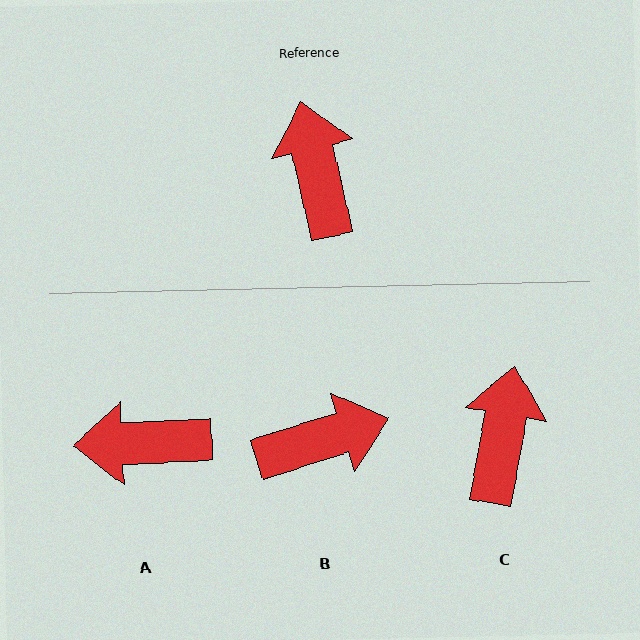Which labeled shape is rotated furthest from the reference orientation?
B, about 86 degrees away.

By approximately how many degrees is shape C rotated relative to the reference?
Approximately 23 degrees clockwise.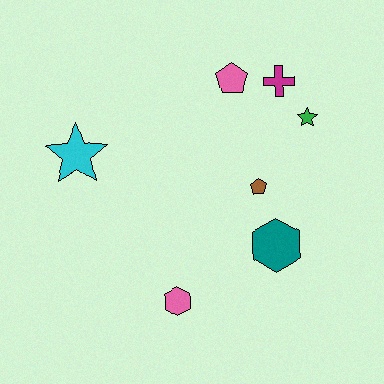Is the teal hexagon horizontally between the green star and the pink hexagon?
Yes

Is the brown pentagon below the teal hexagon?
No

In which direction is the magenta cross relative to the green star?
The magenta cross is above the green star.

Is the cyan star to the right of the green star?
No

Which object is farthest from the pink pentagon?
The pink hexagon is farthest from the pink pentagon.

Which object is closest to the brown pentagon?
The teal hexagon is closest to the brown pentagon.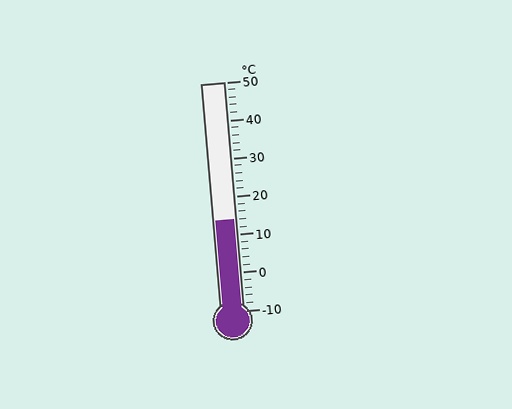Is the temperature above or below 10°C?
The temperature is above 10°C.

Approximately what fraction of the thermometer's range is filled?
The thermometer is filled to approximately 40% of its range.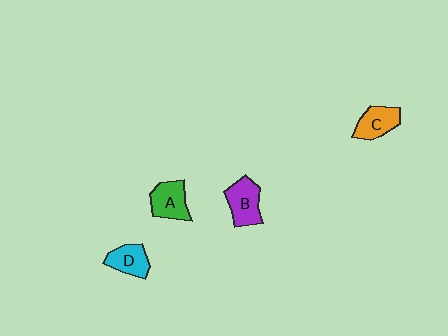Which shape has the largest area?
Shape B (purple).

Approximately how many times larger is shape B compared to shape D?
Approximately 1.2 times.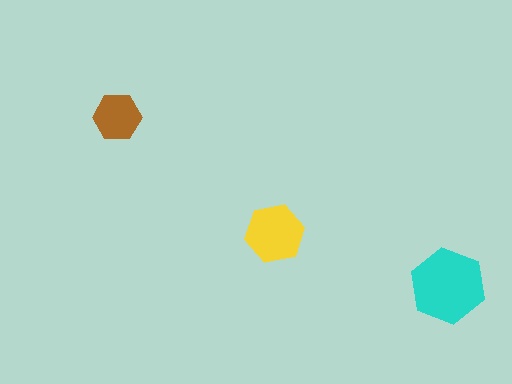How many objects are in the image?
There are 3 objects in the image.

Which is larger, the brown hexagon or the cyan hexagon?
The cyan one.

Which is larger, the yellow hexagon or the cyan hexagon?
The cyan one.